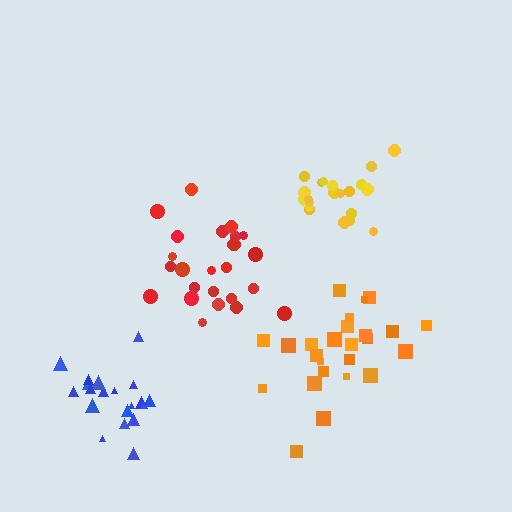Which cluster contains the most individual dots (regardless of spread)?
Orange (25).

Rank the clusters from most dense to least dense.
yellow, blue, orange, red.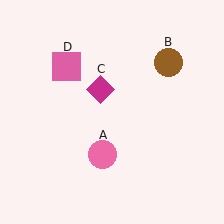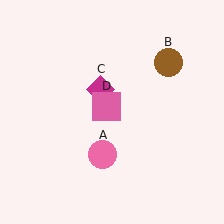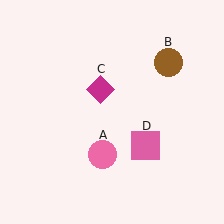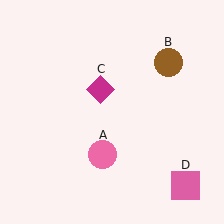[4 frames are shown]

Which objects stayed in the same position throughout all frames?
Pink circle (object A) and brown circle (object B) and magenta diamond (object C) remained stationary.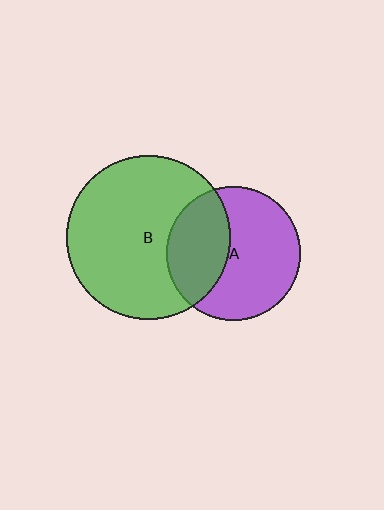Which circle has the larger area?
Circle B (green).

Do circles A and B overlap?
Yes.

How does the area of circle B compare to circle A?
Approximately 1.5 times.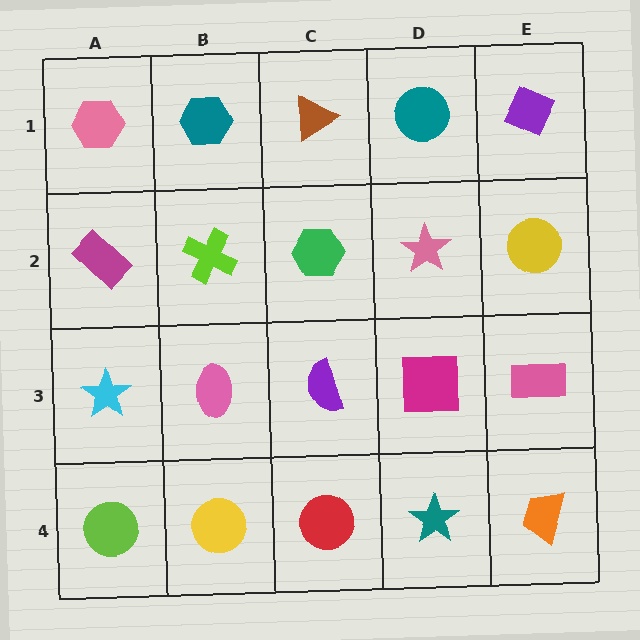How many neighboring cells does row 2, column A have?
3.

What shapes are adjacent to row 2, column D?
A teal circle (row 1, column D), a magenta square (row 3, column D), a green hexagon (row 2, column C), a yellow circle (row 2, column E).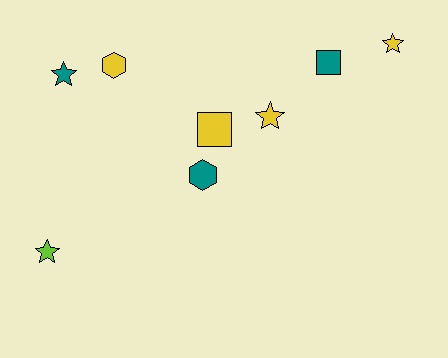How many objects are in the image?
There are 8 objects.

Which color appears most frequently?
Yellow, with 4 objects.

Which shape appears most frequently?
Star, with 4 objects.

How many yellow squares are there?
There is 1 yellow square.